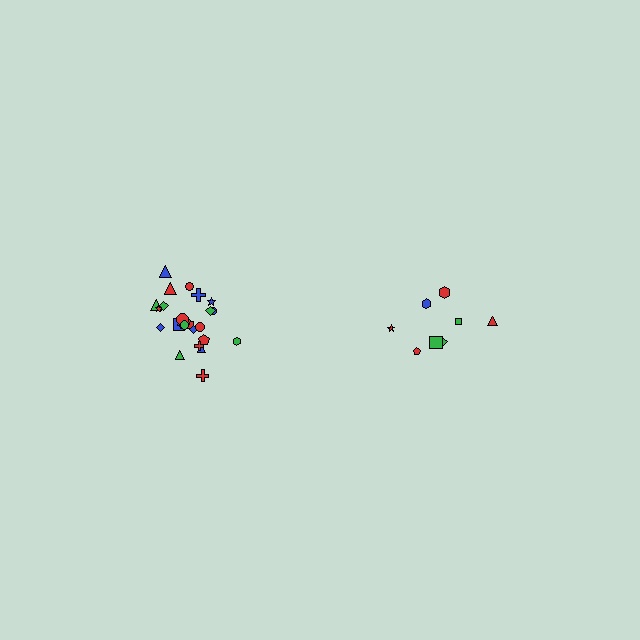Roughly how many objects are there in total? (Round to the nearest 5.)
Roughly 35 objects in total.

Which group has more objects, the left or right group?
The left group.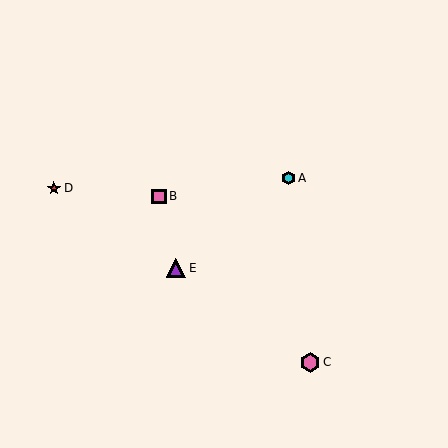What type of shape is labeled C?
Shape C is a pink hexagon.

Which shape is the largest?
The pink hexagon (labeled C) is the largest.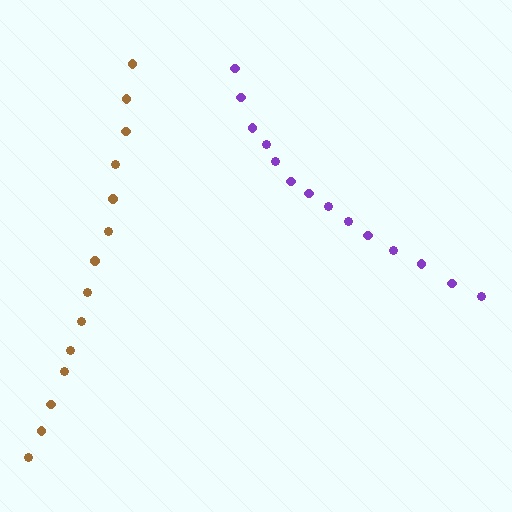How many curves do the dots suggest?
There are 2 distinct paths.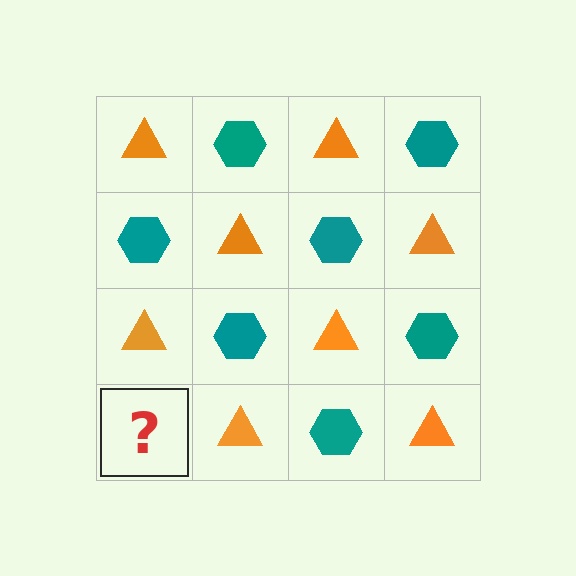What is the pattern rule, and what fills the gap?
The rule is that it alternates orange triangle and teal hexagon in a checkerboard pattern. The gap should be filled with a teal hexagon.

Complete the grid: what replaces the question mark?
The question mark should be replaced with a teal hexagon.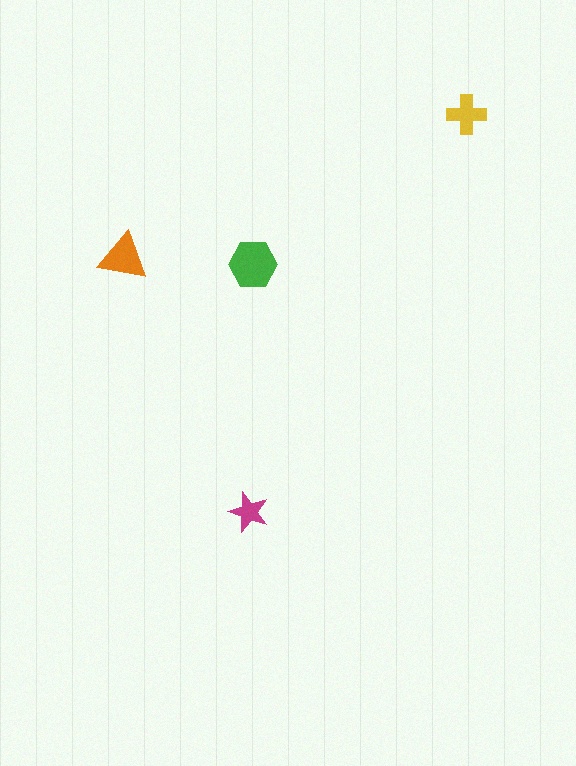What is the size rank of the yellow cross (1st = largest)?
3rd.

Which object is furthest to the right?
The yellow cross is rightmost.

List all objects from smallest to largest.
The magenta star, the yellow cross, the orange triangle, the green hexagon.